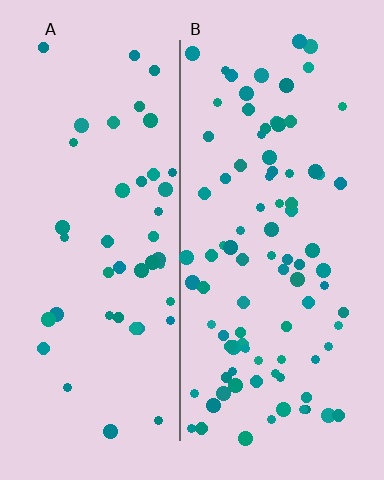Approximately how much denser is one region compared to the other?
Approximately 2.0× — region B over region A.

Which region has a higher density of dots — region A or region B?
B (the right).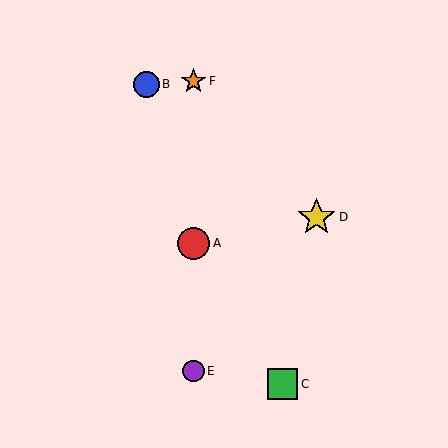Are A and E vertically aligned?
Yes, both are at x≈194.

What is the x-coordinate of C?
Object C is at x≈282.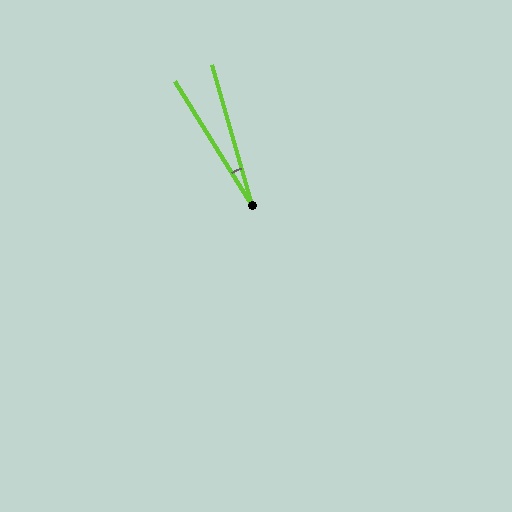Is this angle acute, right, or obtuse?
It is acute.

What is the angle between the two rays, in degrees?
Approximately 16 degrees.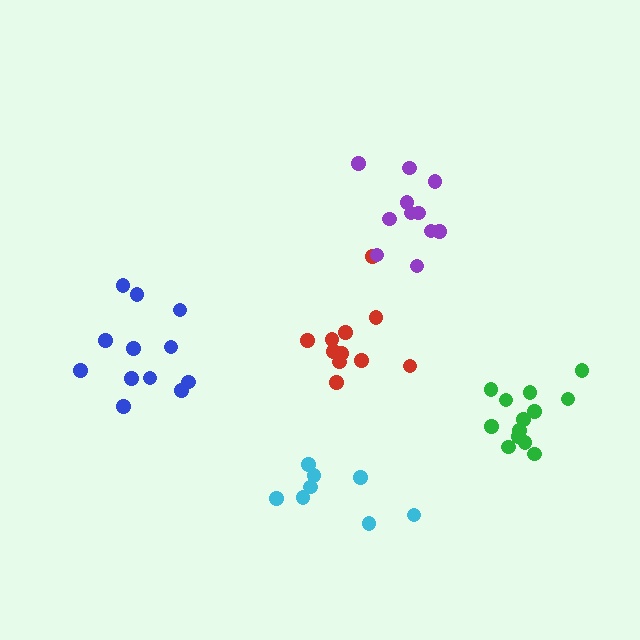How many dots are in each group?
Group 1: 12 dots, Group 2: 11 dots, Group 3: 11 dots, Group 4: 13 dots, Group 5: 8 dots (55 total).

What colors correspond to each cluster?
The clusters are colored: blue, red, purple, green, cyan.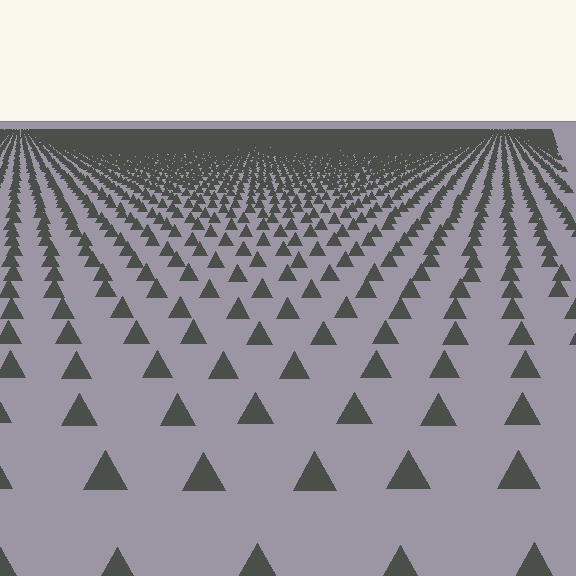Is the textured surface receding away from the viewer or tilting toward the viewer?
The surface is receding away from the viewer. Texture elements get smaller and denser toward the top.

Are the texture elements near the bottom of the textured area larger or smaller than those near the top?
Larger. Near the bottom, elements are closer to the viewer and appear at a bigger on-screen size.